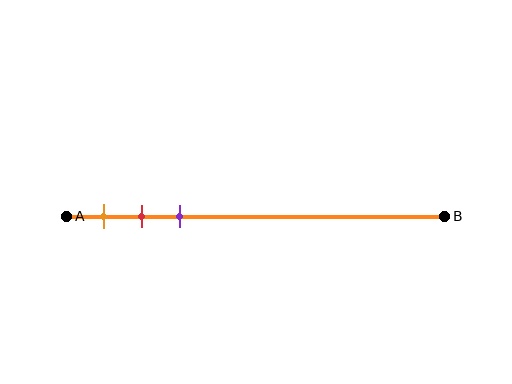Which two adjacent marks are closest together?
The red and purple marks are the closest adjacent pair.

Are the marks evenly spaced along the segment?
Yes, the marks are approximately evenly spaced.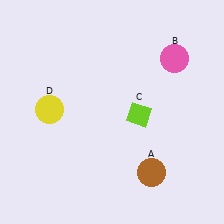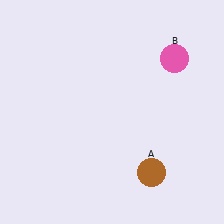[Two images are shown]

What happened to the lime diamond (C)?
The lime diamond (C) was removed in Image 2. It was in the bottom-right area of Image 1.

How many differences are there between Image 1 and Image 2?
There are 2 differences between the two images.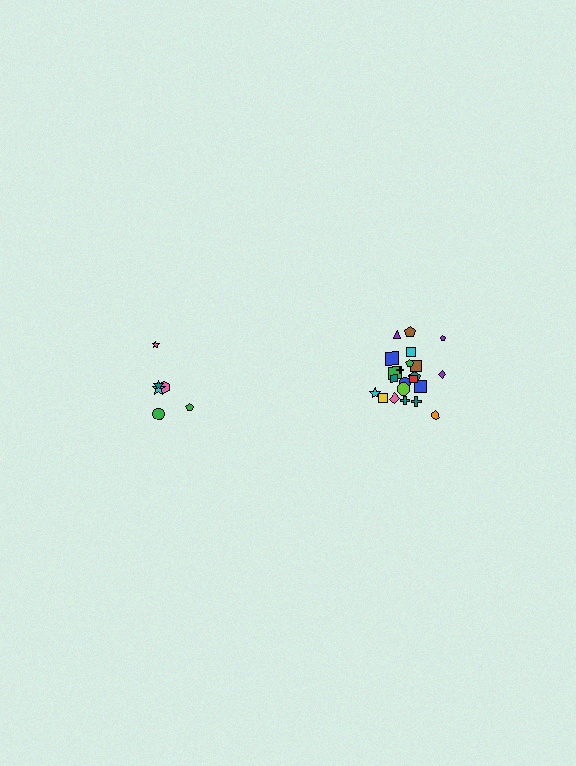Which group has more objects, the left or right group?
The right group.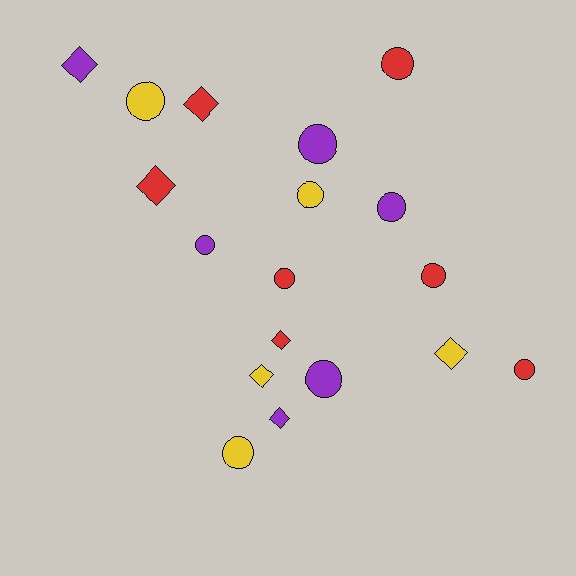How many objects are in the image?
There are 18 objects.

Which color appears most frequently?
Red, with 7 objects.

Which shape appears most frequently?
Circle, with 11 objects.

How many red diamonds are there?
There are 3 red diamonds.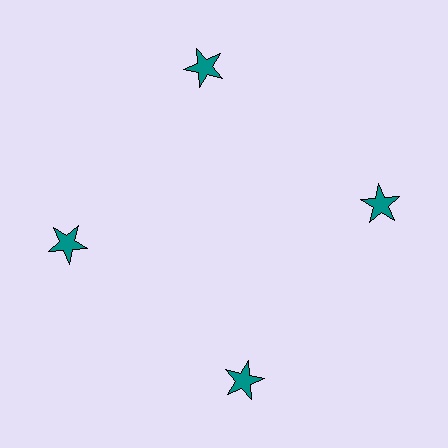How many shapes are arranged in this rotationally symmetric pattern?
There are 4 shapes, arranged in 4 groups of 1.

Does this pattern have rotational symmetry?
Yes, this pattern has 4-fold rotational symmetry. It looks the same after rotating 90 degrees around the center.